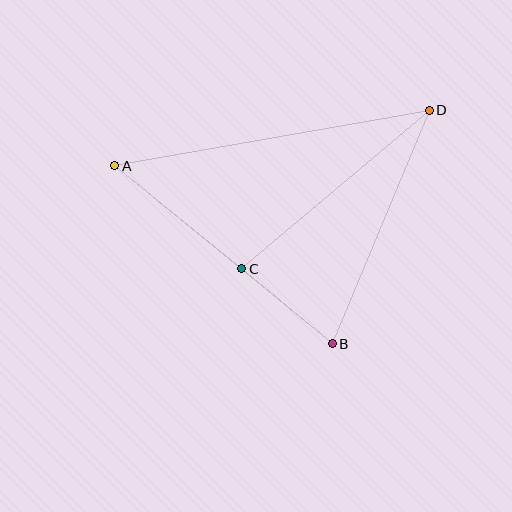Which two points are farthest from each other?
Points A and D are farthest from each other.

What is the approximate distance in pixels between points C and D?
The distance between C and D is approximately 246 pixels.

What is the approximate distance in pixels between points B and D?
The distance between B and D is approximately 253 pixels.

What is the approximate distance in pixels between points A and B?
The distance between A and B is approximately 281 pixels.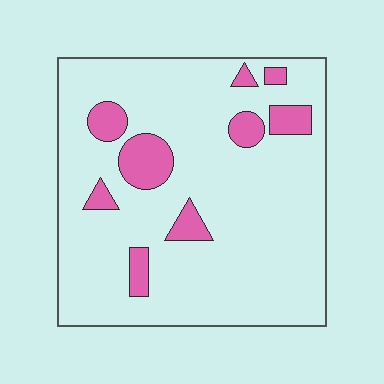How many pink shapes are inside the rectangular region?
9.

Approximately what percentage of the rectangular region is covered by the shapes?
Approximately 15%.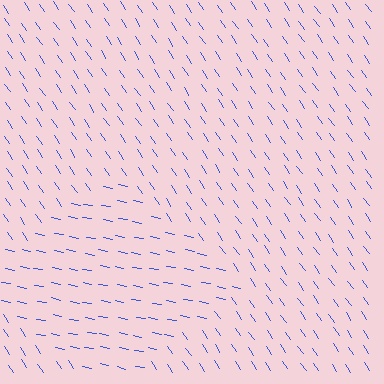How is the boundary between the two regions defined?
The boundary is defined purely by a change in line orientation (approximately 45 degrees difference). All lines are the same color and thickness.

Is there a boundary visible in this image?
Yes, there is a texture boundary formed by a change in line orientation.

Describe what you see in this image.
The image is filled with small blue line segments. A diamond region in the image has lines oriented differently from the surrounding lines, creating a visible texture boundary.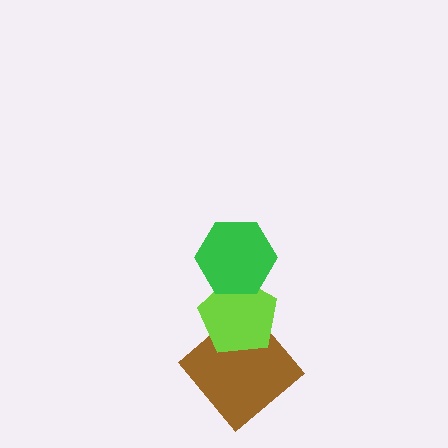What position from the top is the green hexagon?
The green hexagon is 1st from the top.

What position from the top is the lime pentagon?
The lime pentagon is 2nd from the top.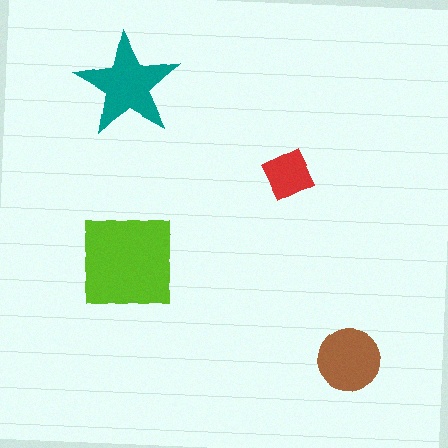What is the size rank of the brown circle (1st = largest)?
3rd.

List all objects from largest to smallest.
The lime square, the teal star, the brown circle, the red diamond.